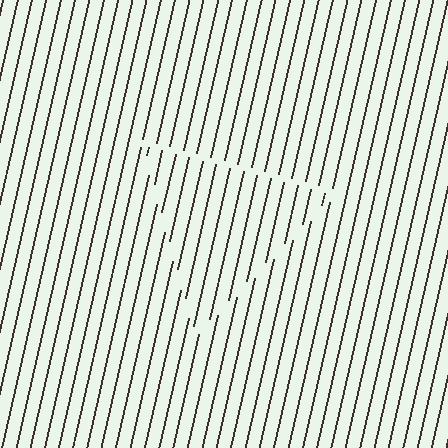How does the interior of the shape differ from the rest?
The interior of the shape contains the same grating, shifted by half a period — the contour is defined by the phase discontinuity where line-ends from the inner and outer gratings abut.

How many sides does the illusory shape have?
3 sides — the line-ends trace a triangle.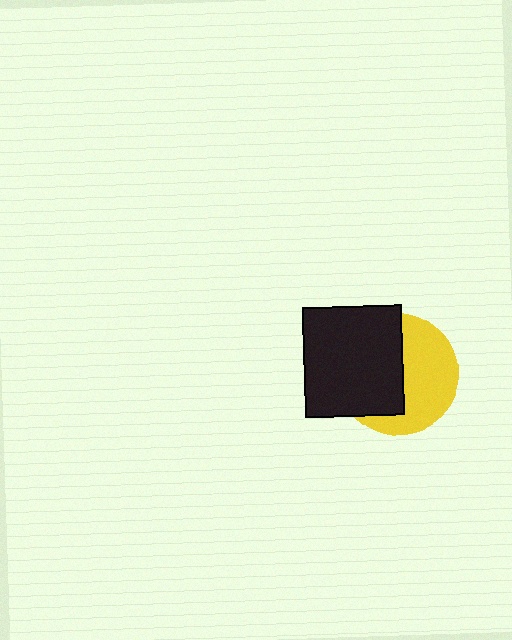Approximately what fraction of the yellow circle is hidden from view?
Roughly 49% of the yellow circle is hidden behind the black rectangle.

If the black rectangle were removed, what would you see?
You would see the complete yellow circle.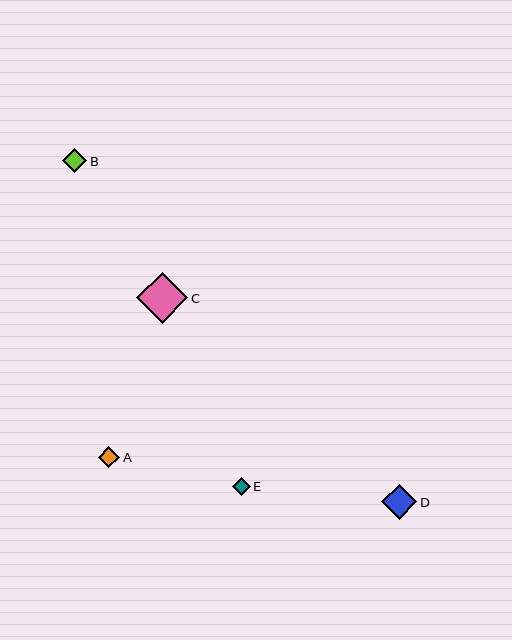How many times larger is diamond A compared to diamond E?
Diamond A is approximately 1.2 times the size of diamond E.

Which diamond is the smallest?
Diamond E is the smallest with a size of approximately 18 pixels.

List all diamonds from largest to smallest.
From largest to smallest: C, D, B, A, E.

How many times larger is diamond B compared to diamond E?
Diamond B is approximately 1.4 times the size of diamond E.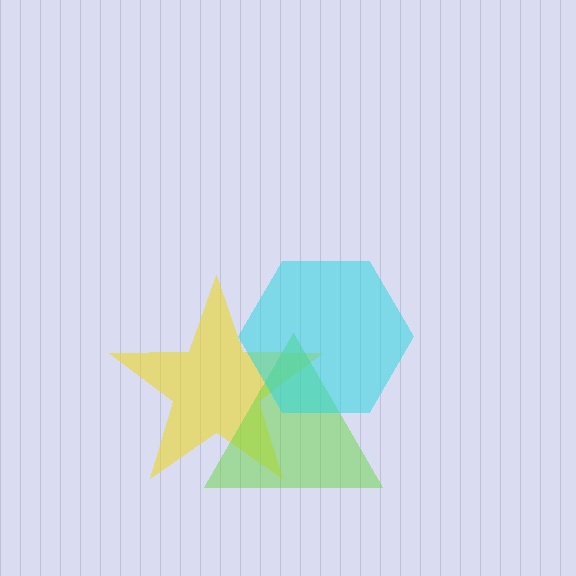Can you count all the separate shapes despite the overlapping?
Yes, there are 3 separate shapes.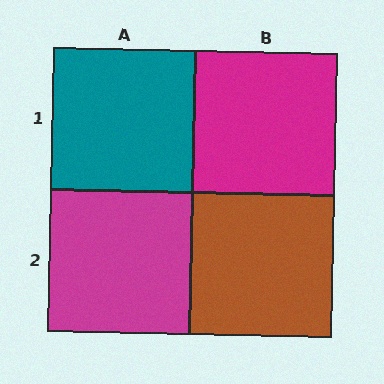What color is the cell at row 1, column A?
Teal.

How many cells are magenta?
2 cells are magenta.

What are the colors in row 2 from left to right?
Magenta, brown.